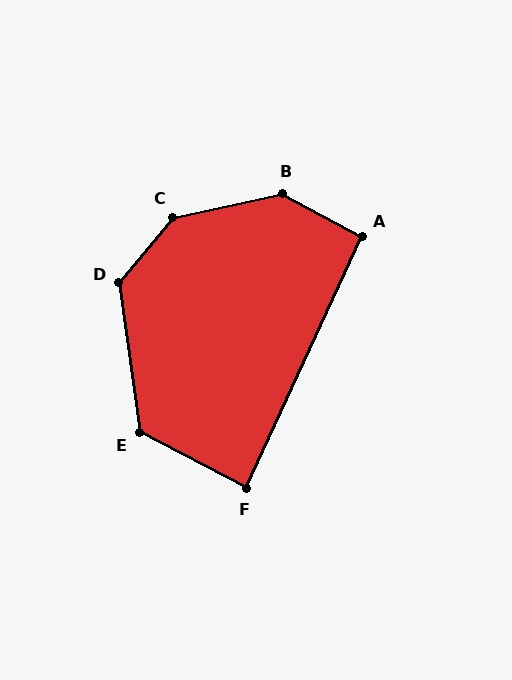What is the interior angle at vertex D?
Approximately 133 degrees (obtuse).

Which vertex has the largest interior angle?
C, at approximately 141 degrees.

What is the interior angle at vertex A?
Approximately 93 degrees (approximately right).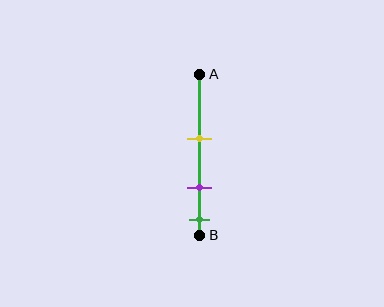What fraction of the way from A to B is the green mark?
The green mark is approximately 90% (0.9) of the way from A to B.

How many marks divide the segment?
There are 3 marks dividing the segment.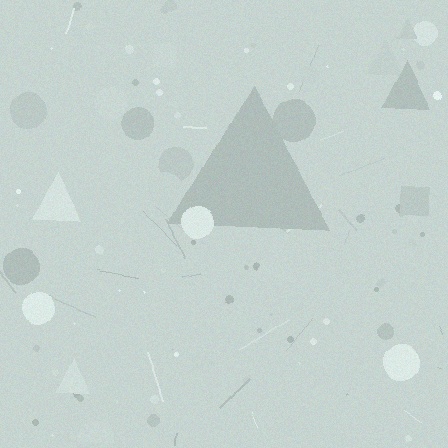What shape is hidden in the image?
A triangle is hidden in the image.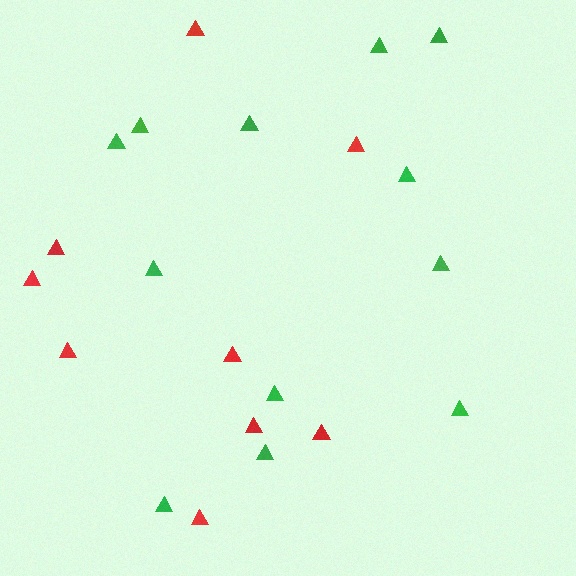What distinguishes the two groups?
There are 2 groups: one group of red triangles (9) and one group of green triangles (12).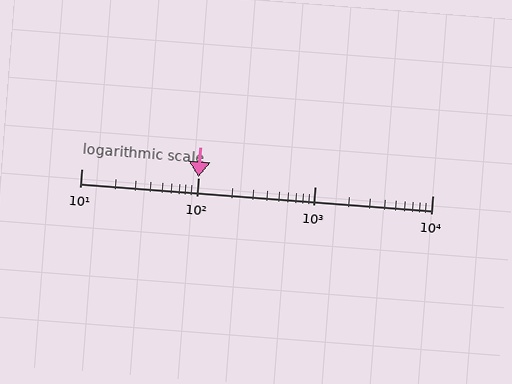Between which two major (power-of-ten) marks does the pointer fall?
The pointer is between 100 and 1000.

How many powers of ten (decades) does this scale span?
The scale spans 3 decades, from 10 to 10000.